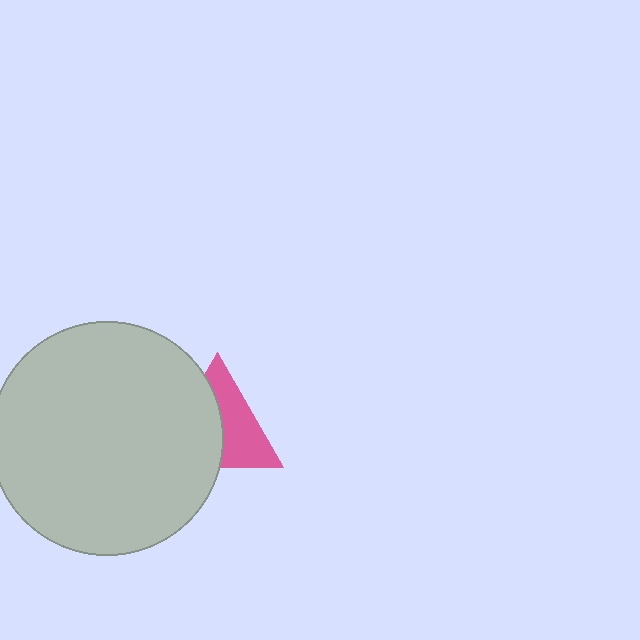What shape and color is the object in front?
The object in front is a light gray circle.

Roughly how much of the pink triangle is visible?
About half of it is visible (roughly 49%).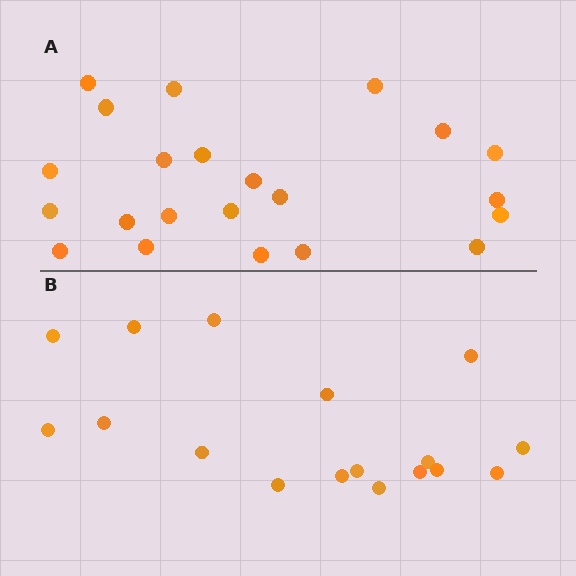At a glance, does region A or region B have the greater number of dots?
Region A (the top region) has more dots.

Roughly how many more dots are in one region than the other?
Region A has about 5 more dots than region B.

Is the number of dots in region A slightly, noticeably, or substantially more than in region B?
Region A has noticeably more, but not dramatically so. The ratio is roughly 1.3 to 1.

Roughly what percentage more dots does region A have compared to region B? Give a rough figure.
About 30% more.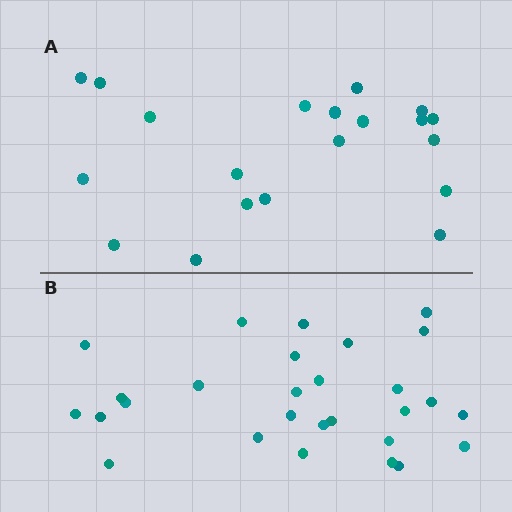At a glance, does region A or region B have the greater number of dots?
Region B (the bottom region) has more dots.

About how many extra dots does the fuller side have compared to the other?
Region B has roughly 8 or so more dots than region A.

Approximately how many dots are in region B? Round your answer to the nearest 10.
About 30 dots. (The exact count is 28, which rounds to 30.)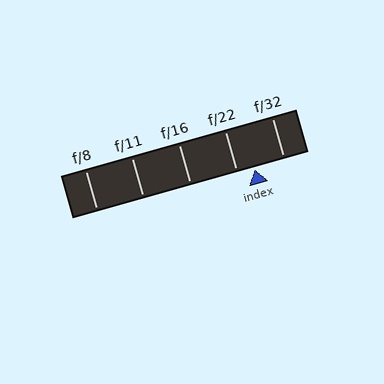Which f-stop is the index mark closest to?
The index mark is closest to f/22.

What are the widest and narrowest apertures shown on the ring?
The widest aperture shown is f/8 and the narrowest is f/32.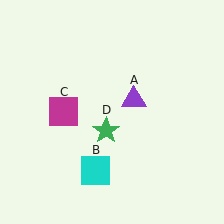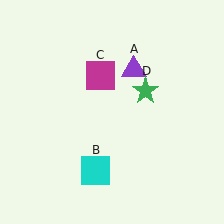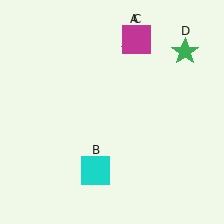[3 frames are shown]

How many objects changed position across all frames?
3 objects changed position: purple triangle (object A), magenta square (object C), green star (object D).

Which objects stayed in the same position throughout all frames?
Cyan square (object B) remained stationary.